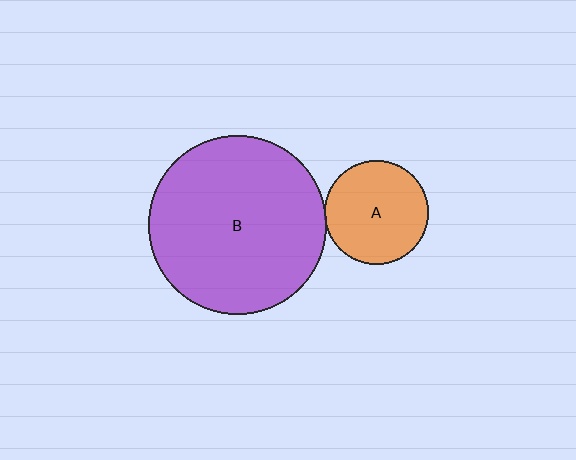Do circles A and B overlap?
Yes.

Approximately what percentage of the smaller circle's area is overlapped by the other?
Approximately 5%.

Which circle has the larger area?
Circle B (purple).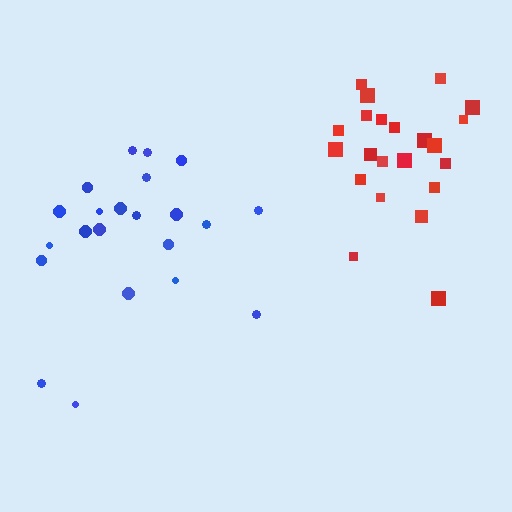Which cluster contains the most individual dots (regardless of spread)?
Red (22).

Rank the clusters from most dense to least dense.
blue, red.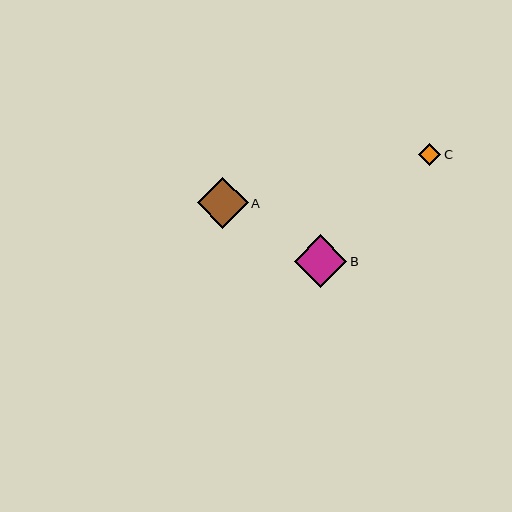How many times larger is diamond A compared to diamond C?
Diamond A is approximately 2.3 times the size of diamond C.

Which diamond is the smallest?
Diamond C is the smallest with a size of approximately 22 pixels.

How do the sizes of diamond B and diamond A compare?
Diamond B and diamond A are approximately the same size.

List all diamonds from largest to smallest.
From largest to smallest: B, A, C.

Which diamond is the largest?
Diamond B is the largest with a size of approximately 53 pixels.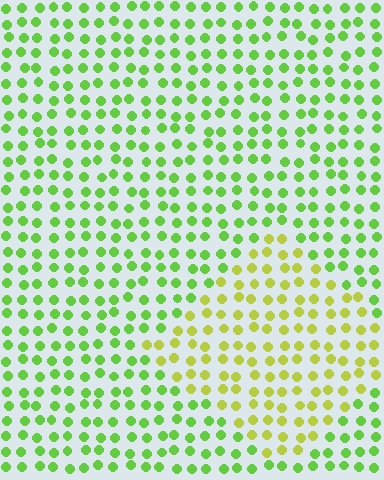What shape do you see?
I see a diamond.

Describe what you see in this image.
The image is filled with small lime elements in a uniform arrangement. A diamond-shaped region is visible where the elements are tinted to a slightly different hue, forming a subtle color boundary.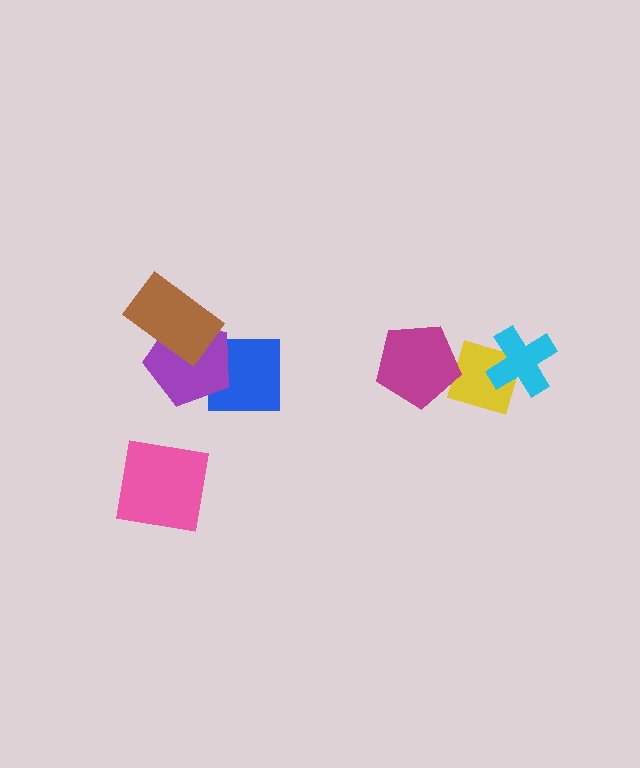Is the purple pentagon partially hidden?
Yes, it is partially covered by another shape.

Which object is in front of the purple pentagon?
The brown rectangle is in front of the purple pentagon.